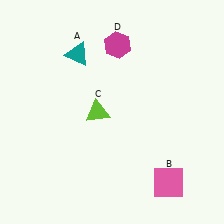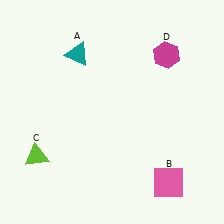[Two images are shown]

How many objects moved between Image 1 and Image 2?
2 objects moved between the two images.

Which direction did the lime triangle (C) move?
The lime triangle (C) moved left.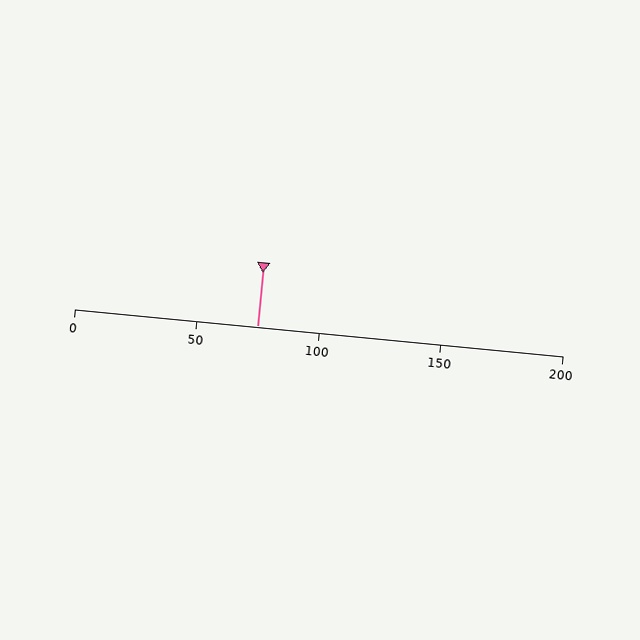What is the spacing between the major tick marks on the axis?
The major ticks are spaced 50 apart.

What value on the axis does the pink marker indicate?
The marker indicates approximately 75.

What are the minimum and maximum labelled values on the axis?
The axis runs from 0 to 200.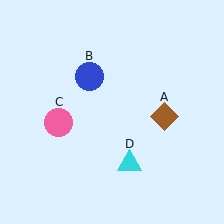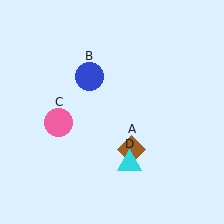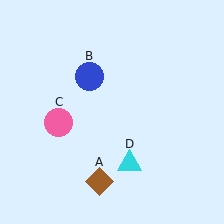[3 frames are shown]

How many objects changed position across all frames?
1 object changed position: brown diamond (object A).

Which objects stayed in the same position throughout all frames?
Blue circle (object B) and pink circle (object C) and cyan triangle (object D) remained stationary.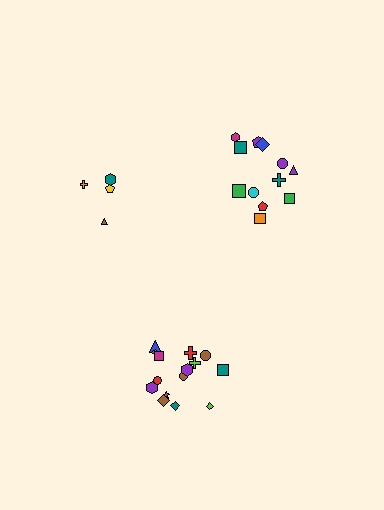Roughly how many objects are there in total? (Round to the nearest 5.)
Roughly 30 objects in total.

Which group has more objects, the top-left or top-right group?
The top-right group.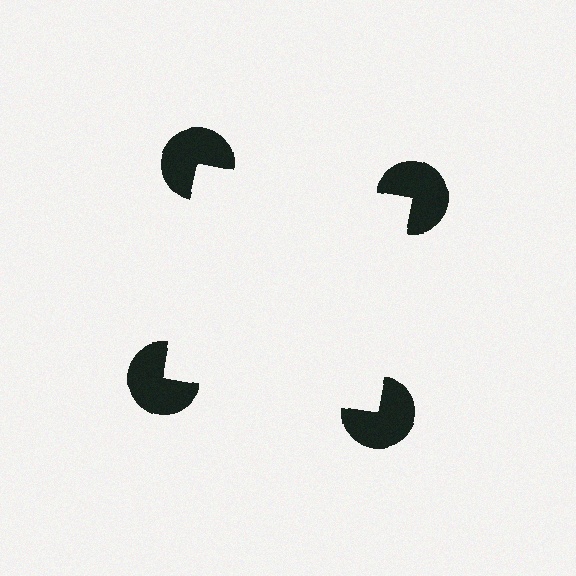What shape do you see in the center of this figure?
An illusory square — its edges are inferred from the aligned wedge cuts in the pac-man discs, not physically drawn.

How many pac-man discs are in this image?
There are 4 — one at each vertex of the illusory square.